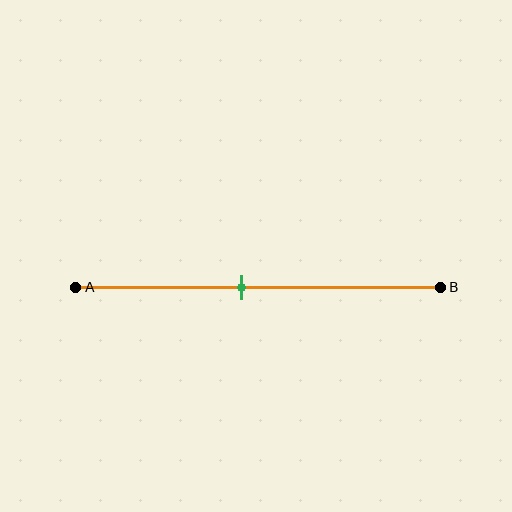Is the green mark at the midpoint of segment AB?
No, the mark is at about 45% from A, not at the 50% midpoint.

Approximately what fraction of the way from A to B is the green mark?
The green mark is approximately 45% of the way from A to B.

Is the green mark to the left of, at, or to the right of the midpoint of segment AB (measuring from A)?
The green mark is to the left of the midpoint of segment AB.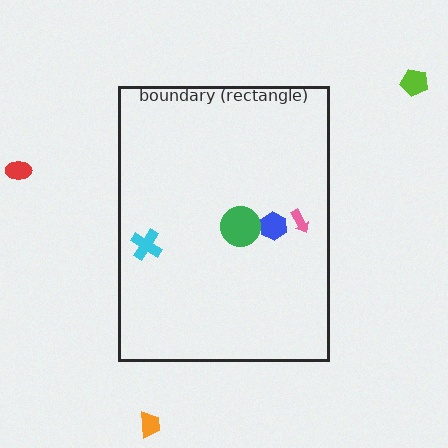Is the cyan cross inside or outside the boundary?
Inside.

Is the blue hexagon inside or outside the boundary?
Inside.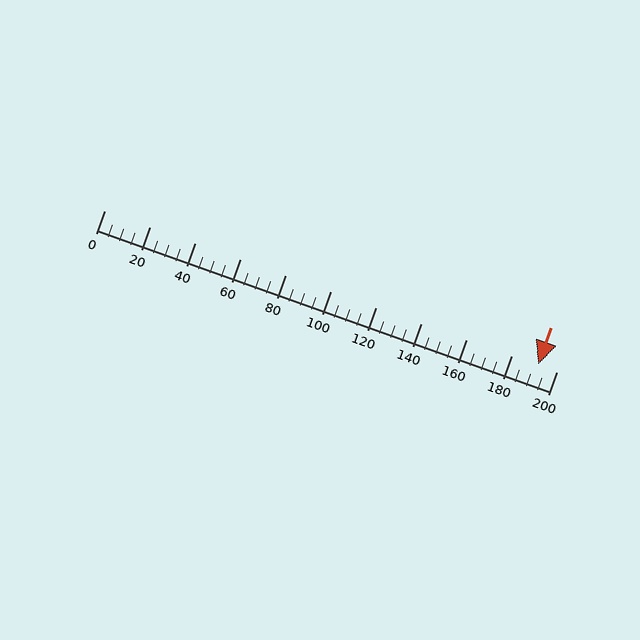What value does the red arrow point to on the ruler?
The red arrow points to approximately 192.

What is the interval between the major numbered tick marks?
The major tick marks are spaced 20 units apart.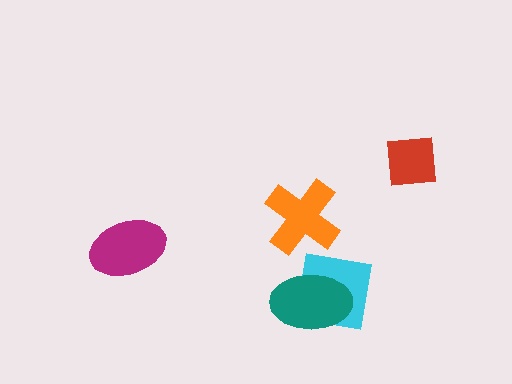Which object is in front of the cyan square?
The teal ellipse is in front of the cyan square.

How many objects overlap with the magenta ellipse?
0 objects overlap with the magenta ellipse.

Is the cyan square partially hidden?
Yes, it is partially covered by another shape.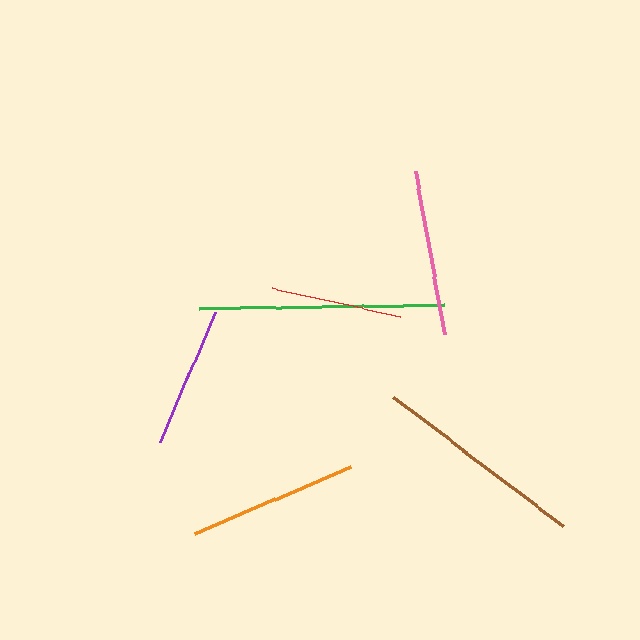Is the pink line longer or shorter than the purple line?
The pink line is longer than the purple line.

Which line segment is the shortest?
The red line is the shortest at approximately 130 pixels.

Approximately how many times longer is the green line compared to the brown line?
The green line is approximately 1.1 times the length of the brown line.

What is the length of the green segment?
The green segment is approximately 245 pixels long.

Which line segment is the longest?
The green line is the longest at approximately 245 pixels.